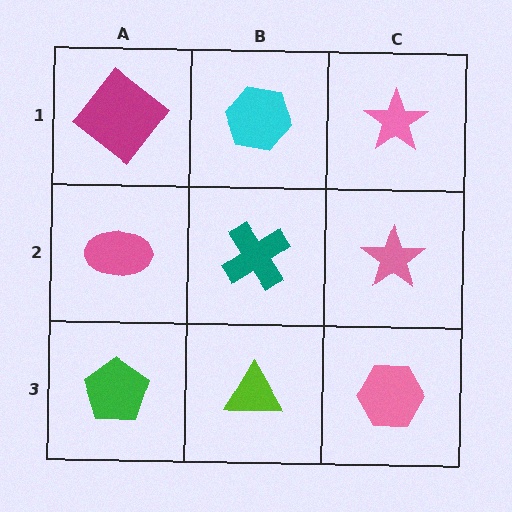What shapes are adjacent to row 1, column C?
A pink star (row 2, column C), a cyan hexagon (row 1, column B).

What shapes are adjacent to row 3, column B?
A teal cross (row 2, column B), a green pentagon (row 3, column A), a pink hexagon (row 3, column C).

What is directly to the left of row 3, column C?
A lime triangle.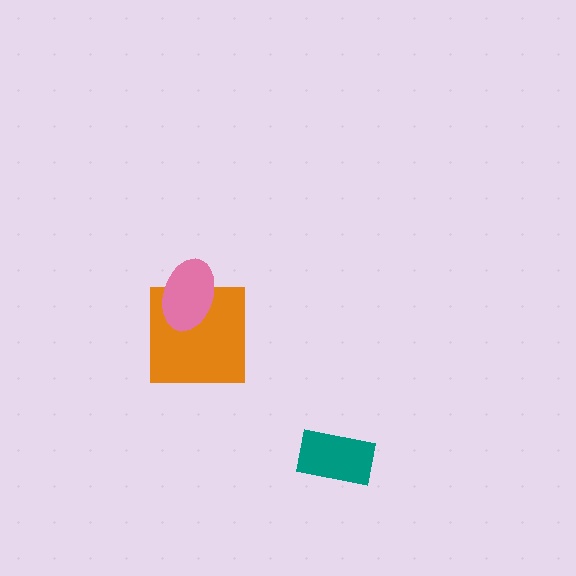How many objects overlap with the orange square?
1 object overlaps with the orange square.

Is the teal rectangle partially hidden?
No, no other shape covers it.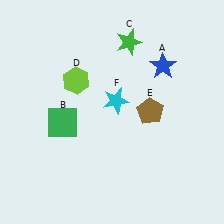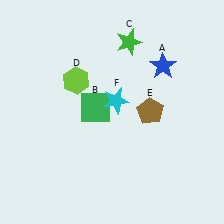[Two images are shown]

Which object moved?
The green square (B) moved right.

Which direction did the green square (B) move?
The green square (B) moved right.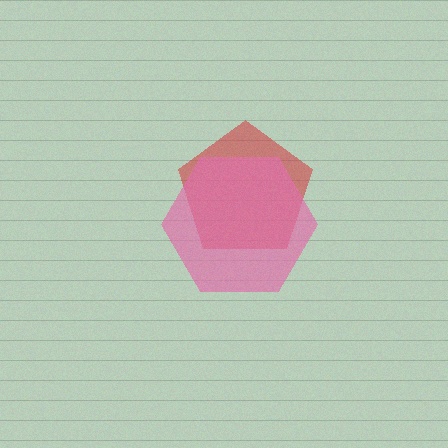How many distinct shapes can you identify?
There are 2 distinct shapes: a red pentagon, a pink hexagon.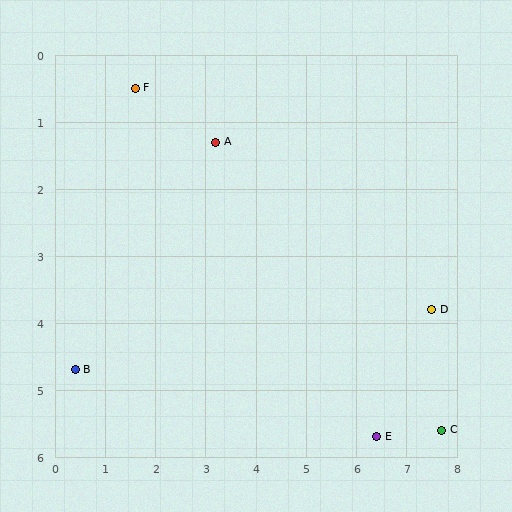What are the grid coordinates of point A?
Point A is at approximately (3.2, 1.3).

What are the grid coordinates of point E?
Point E is at approximately (6.4, 5.7).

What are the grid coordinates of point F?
Point F is at approximately (1.6, 0.5).